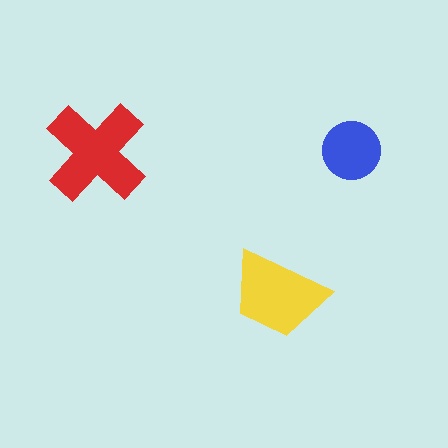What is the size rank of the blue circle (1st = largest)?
3rd.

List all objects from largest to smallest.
The red cross, the yellow trapezoid, the blue circle.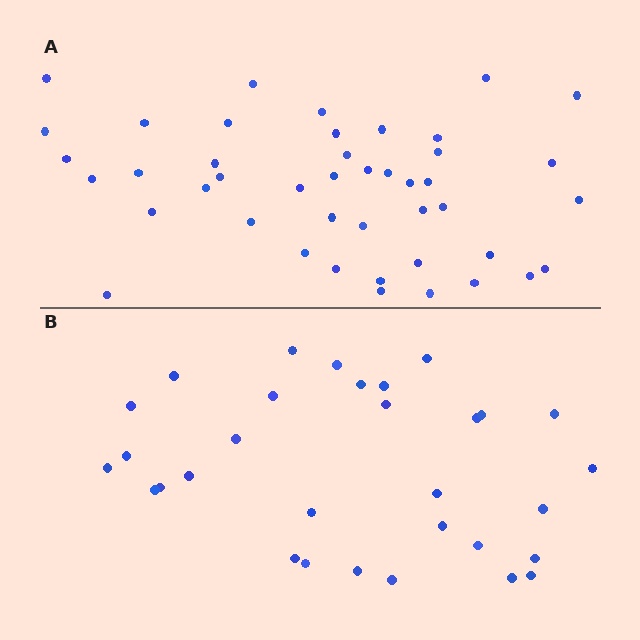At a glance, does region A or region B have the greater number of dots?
Region A (the top region) has more dots.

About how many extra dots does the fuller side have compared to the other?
Region A has approximately 15 more dots than region B.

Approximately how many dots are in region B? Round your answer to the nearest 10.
About 30 dots. (The exact count is 31, which rounds to 30.)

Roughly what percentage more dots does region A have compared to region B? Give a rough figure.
About 40% more.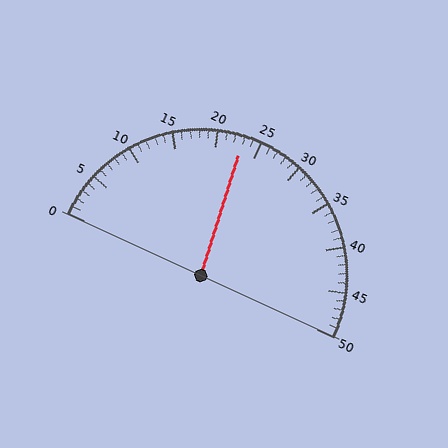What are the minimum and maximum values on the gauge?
The gauge ranges from 0 to 50.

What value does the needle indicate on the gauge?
The needle indicates approximately 23.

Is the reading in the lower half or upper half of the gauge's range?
The reading is in the lower half of the range (0 to 50).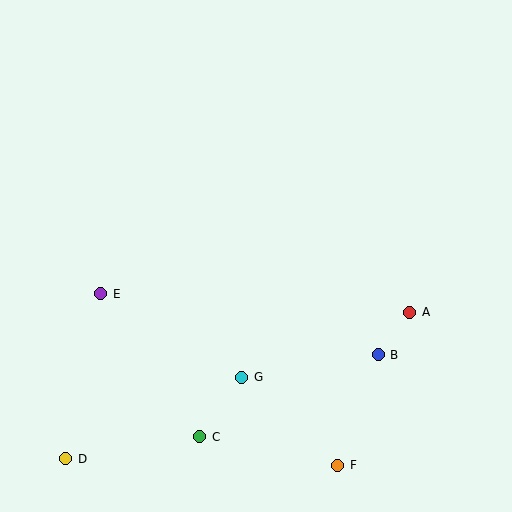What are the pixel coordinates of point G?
Point G is at (242, 377).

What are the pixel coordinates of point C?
Point C is at (200, 437).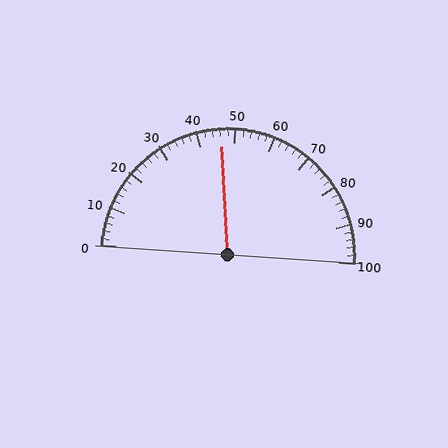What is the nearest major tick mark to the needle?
The nearest major tick mark is 50.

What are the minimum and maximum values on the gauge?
The gauge ranges from 0 to 100.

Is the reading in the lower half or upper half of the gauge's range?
The reading is in the lower half of the range (0 to 100).